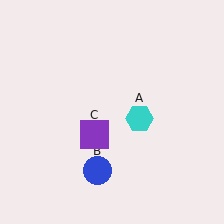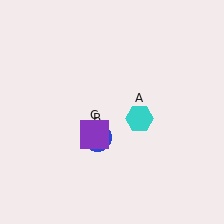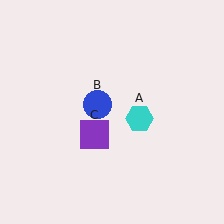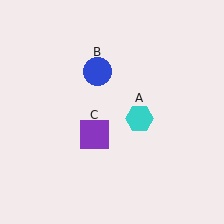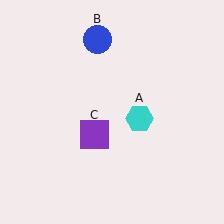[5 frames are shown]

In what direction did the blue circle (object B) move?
The blue circle (object B) moved up.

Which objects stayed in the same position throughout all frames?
Cyan hexagon (object A) and purple square (object C) remained stationary.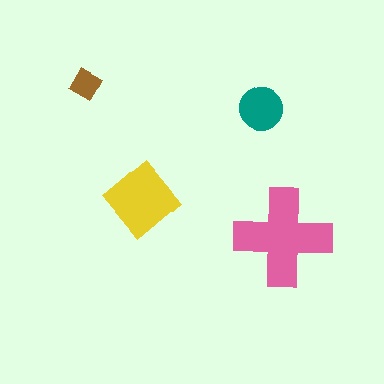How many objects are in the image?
There are 4 objects in the image.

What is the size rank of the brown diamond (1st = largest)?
4th.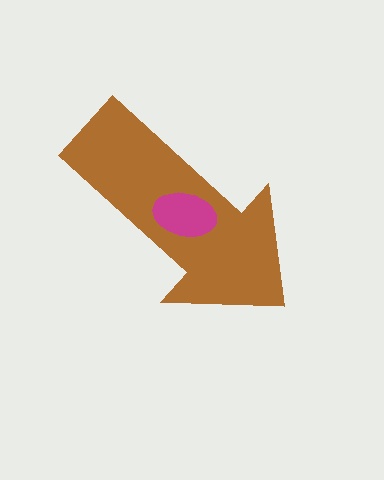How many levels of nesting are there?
2.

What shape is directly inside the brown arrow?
The magenta ellipse.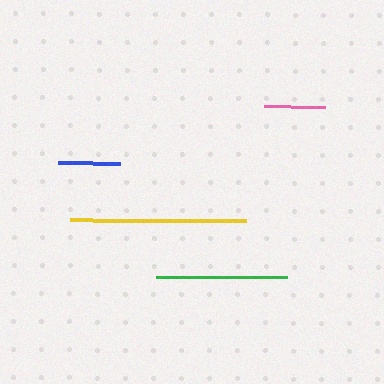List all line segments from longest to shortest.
From longest to shortest: yellow, green, blue, pink.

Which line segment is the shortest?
The pink line is the shortest at approximately 61 pixels.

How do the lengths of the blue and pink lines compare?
The blue and pink lines are approximately the same length.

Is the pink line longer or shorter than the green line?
The green line is longer than the pink line.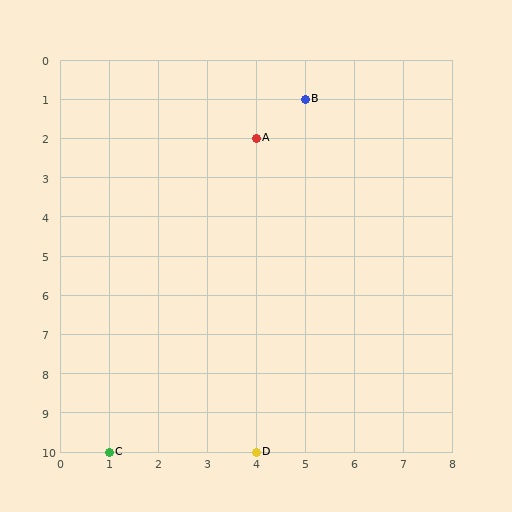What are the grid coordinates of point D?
Point D is at grid coordinates (4, 10).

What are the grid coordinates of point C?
Point C is at grid coordinates (1, 10).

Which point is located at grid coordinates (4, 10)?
Point D is at (4, 10).